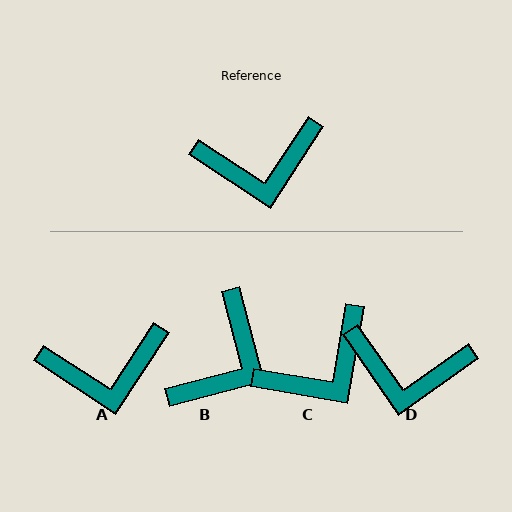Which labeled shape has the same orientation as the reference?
A.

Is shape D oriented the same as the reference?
No, it is off by about 21 degrees.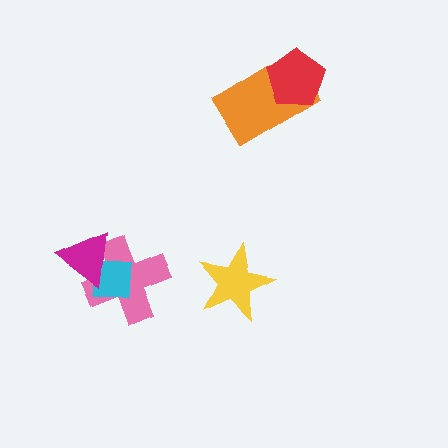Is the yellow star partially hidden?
No, no other shape covers it.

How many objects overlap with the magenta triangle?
2 objects overlap with the magenta triangle.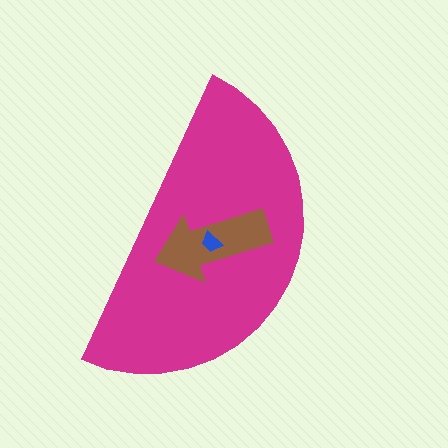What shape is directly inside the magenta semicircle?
The brown arrow.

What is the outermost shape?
The magenta semicircle.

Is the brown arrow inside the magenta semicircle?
Yes.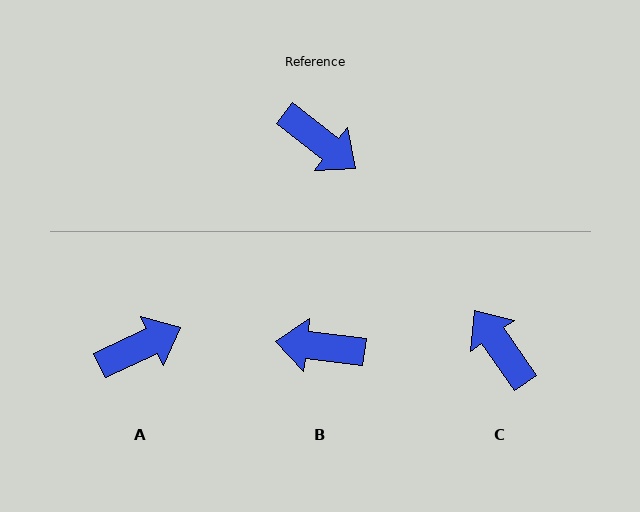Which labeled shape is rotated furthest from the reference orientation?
C, about 163 degrees away.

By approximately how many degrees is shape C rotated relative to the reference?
Approximately 163 degrees counter-clockwise.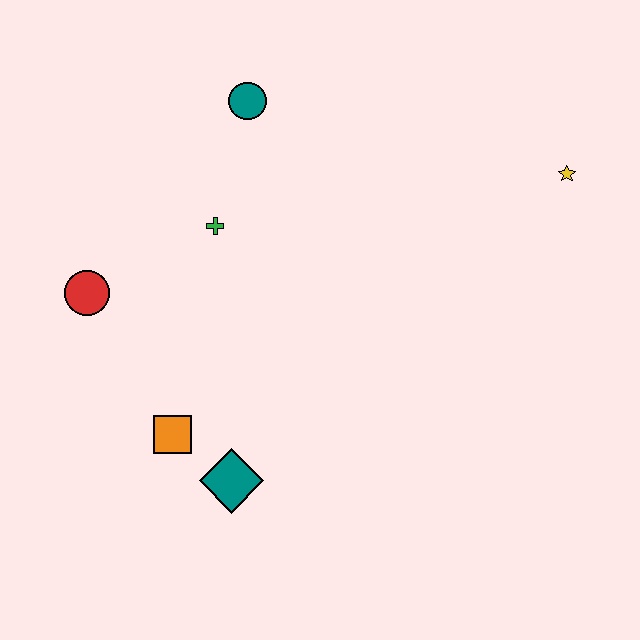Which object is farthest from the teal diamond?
The yellow star is farthest from the teal diamond.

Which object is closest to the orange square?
The teal diamond is closest to the orange square.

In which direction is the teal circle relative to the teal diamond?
The teal circle is above the teal diamond.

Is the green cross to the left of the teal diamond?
Yes